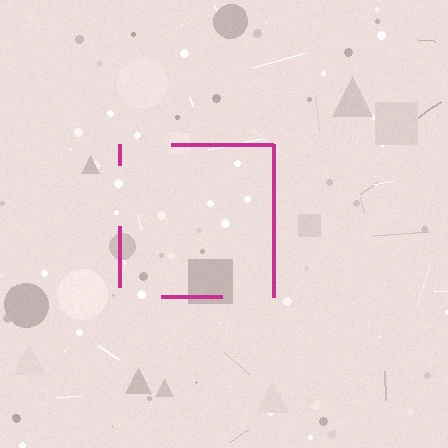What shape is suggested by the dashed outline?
The dashed outline suggests a square.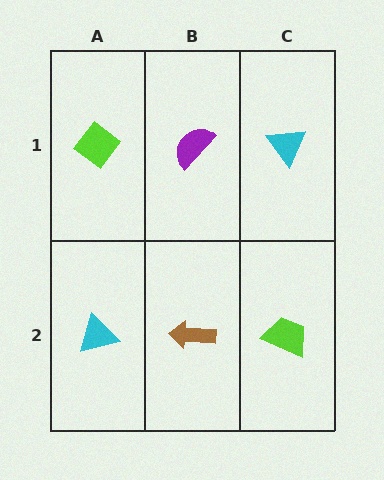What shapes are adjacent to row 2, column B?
A purple semicircle (row 1, column B), a cyan triangle (row 2, column A), a lime trapezoid (row 2, column C).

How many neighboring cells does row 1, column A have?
2.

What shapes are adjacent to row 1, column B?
A brown arrow (row 2, column B), a lime diamond (row 1, column A), a cyan triangle (row 1, column C).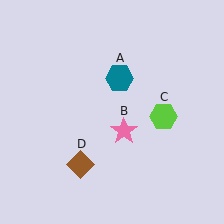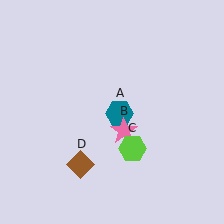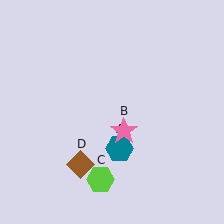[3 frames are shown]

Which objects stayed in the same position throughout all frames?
Pink star (object B) and brown diamond (object D) remained stationary.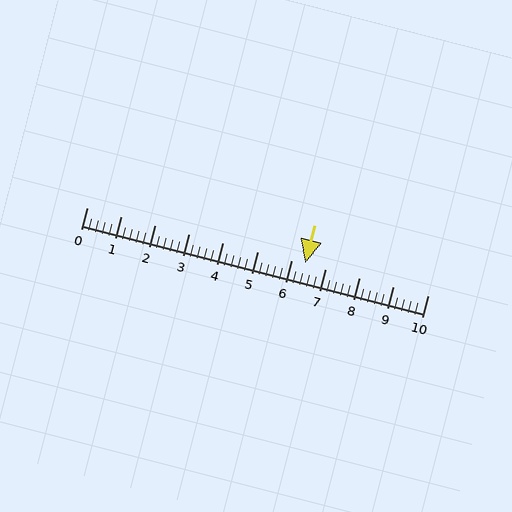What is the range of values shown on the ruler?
The ruler shows values from 0 to 10.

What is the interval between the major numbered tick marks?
The major tick marks are spaced 1 units apart.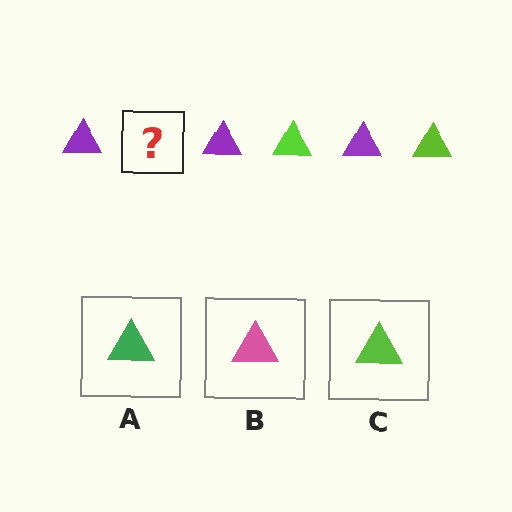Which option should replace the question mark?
Option C.